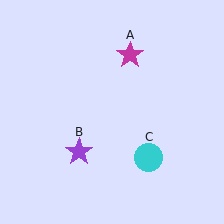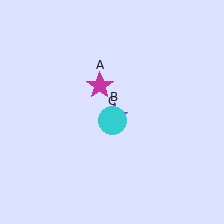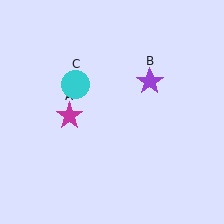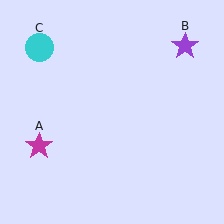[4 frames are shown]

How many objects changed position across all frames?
3 objects changed position: magenta star (object A), purple star (object B), cyan circle (object C).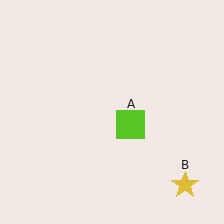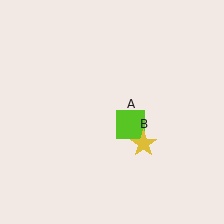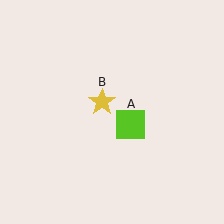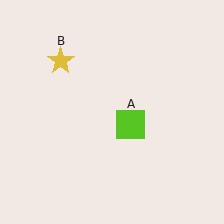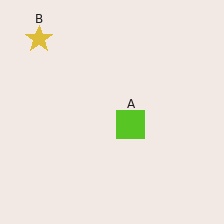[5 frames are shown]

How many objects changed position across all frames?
1 object changed position: yellow star (object B).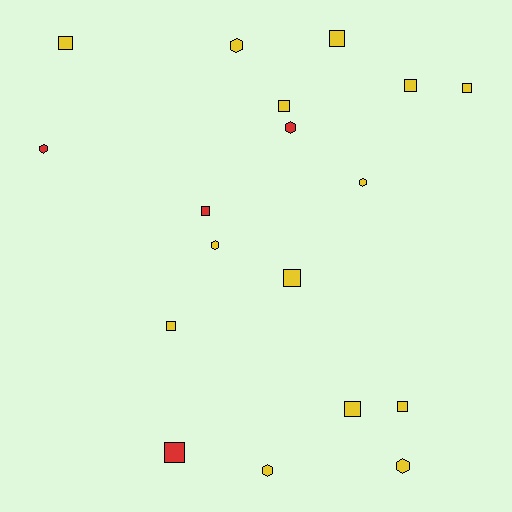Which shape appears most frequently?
Square, with 11 objects.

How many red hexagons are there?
There are 2 red hexagons.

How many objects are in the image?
There are 18 objects.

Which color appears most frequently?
Yellow, with 14 objects.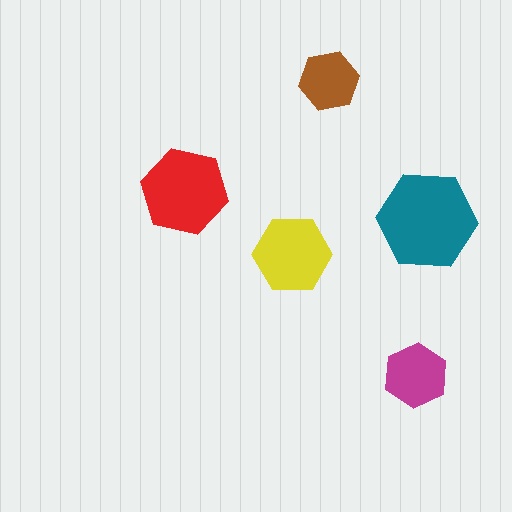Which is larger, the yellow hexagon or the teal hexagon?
The teal one.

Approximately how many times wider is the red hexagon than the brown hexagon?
About 1.5 times wider.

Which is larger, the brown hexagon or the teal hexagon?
The teal one.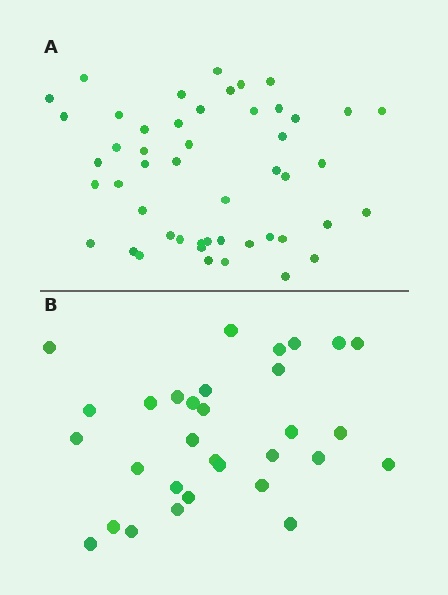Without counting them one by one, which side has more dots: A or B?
Region A (the top region) has more dots.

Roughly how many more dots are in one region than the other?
Region A has approximately 20 more dots than region B.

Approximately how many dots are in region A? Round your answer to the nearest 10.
About 50 dots. (The exact count is 49, which rounds to 50.)